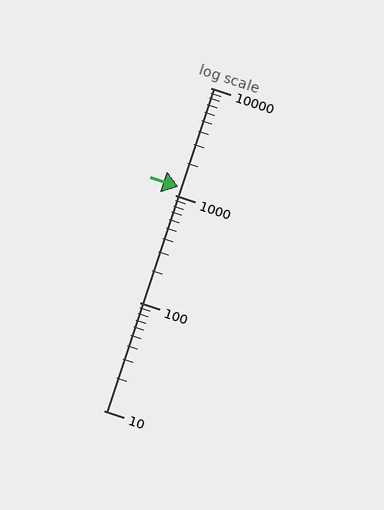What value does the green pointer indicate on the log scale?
The pointer indicates approximately 1200.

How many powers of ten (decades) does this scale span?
The scale spans 3 decades, from 10 to 10000.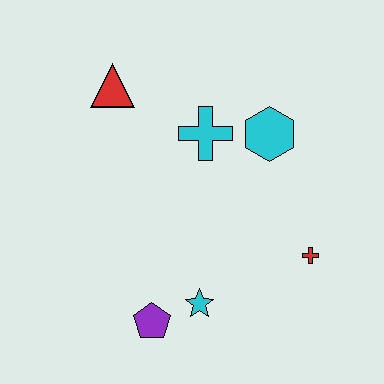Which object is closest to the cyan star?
The purple pentagon is closest to the cyan star.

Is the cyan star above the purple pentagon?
Yes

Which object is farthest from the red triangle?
The red cross is farthest from the red triangle.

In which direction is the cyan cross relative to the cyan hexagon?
The cyan cross is to the left of the cyan hexagon.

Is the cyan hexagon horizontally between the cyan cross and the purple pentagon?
No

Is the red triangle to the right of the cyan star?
No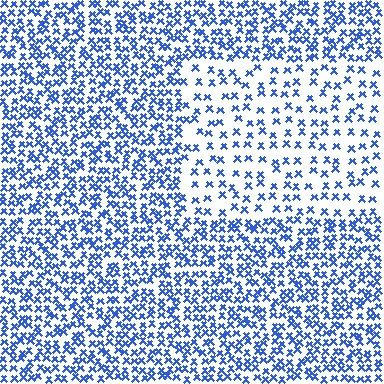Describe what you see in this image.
The image contains small blue elements arranged at two different densities. A rectangle-shaped region is visible where the elements are less densely packed than the surrounding area.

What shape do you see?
I see a rectangle.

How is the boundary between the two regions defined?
The boundary is defined by a change in element density (approximately 2.1x ratio). All elements are the same color, size, and shape.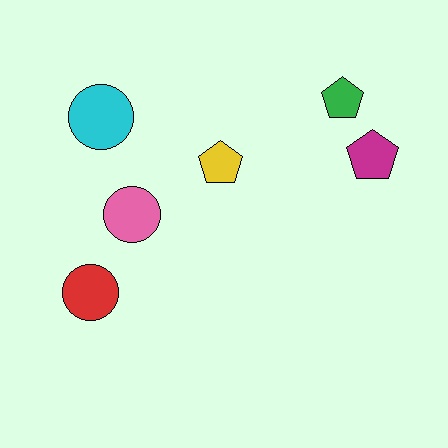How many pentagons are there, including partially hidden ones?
There are 3 pentagons.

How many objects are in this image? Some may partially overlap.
There are 6 objects.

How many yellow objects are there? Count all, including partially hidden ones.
There is 1 yellow object.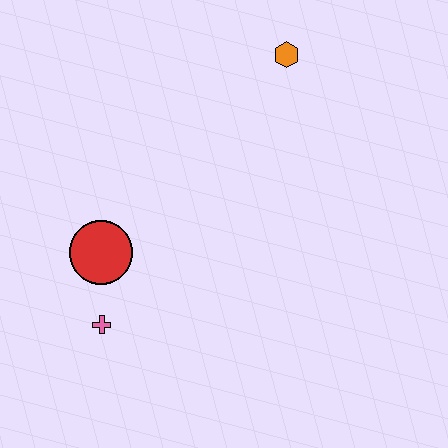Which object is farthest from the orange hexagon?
The pink cross is farthest from the orange hexagon.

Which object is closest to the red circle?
The pink cross is closest to the red circle.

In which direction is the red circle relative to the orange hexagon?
The red circle is below the orange hexagon.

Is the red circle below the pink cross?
No